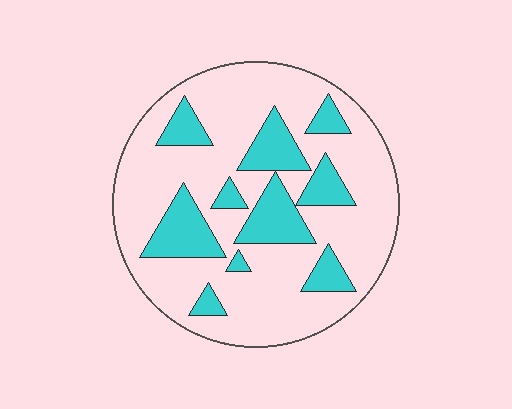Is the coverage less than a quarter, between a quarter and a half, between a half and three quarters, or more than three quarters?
Between a quarter and a half.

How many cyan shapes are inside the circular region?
10.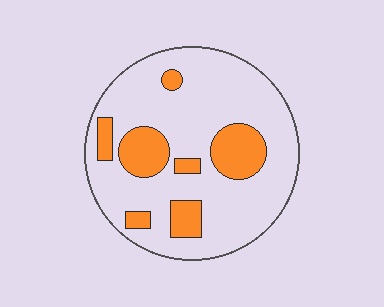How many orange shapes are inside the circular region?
7.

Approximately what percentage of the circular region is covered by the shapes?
Approximately 20%.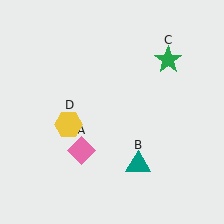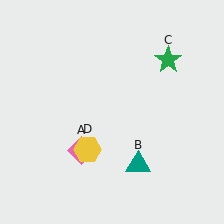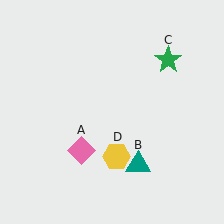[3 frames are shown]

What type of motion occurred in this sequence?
The yellow hexagon (object D) rotated counterclockwise around the center of the scene.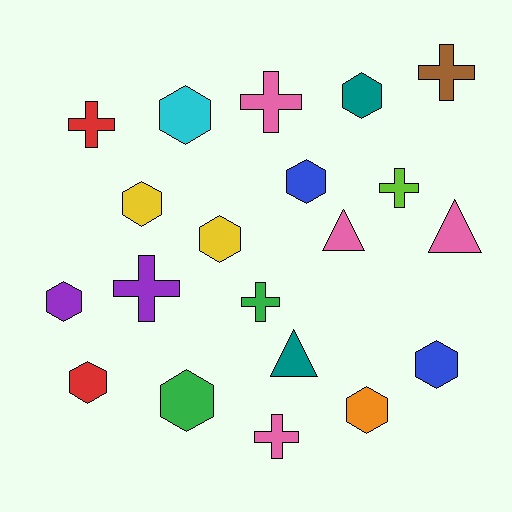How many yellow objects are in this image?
There are 2 yellow objects.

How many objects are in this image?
There are 20 objects.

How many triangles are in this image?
There are 3 triangles.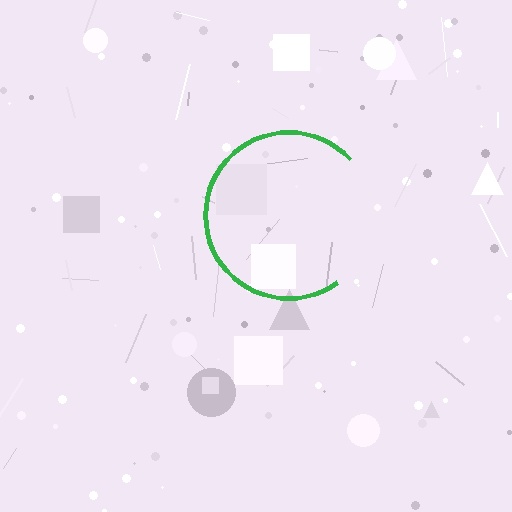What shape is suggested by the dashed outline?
The dashed outline suggests a circle.